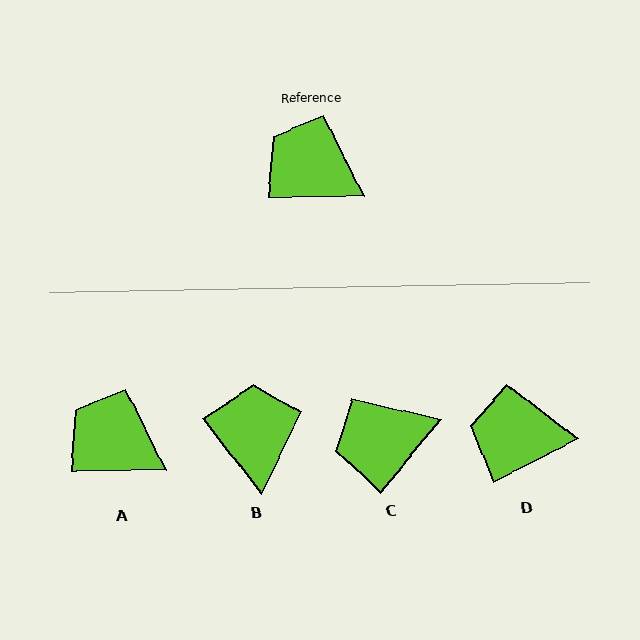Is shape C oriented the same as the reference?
No, it is off by about 51 degrees.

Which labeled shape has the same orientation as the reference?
A.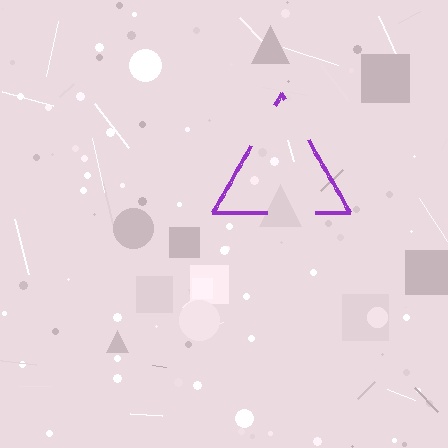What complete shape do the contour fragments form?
The contour fragments form a triangle.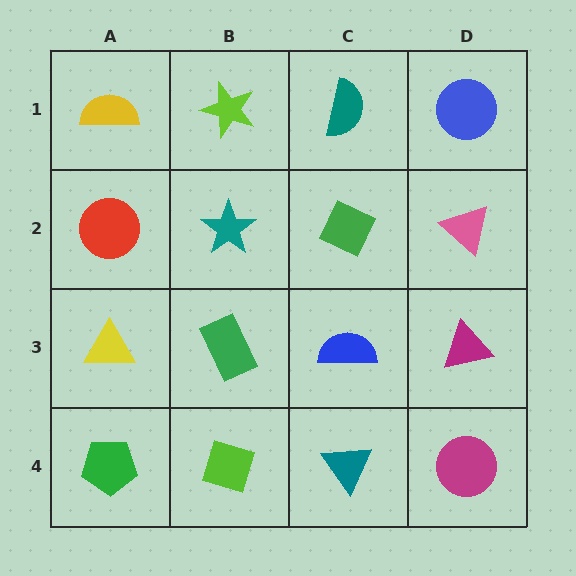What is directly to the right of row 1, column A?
A lime star.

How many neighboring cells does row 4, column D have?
2.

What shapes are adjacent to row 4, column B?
A green rectangle (row 3, column B), a green pentagon (row 4, column A), a teal triangle (row 4, column C).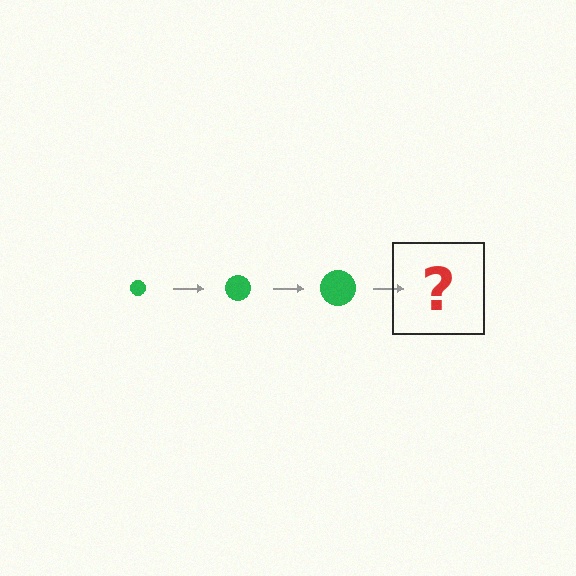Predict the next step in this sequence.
The next step is a green circle, larger than the previous one.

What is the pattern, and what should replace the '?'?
The pattern is that the circle gets progressively larger each step. The '?' should be a green circle, larger than the previous one.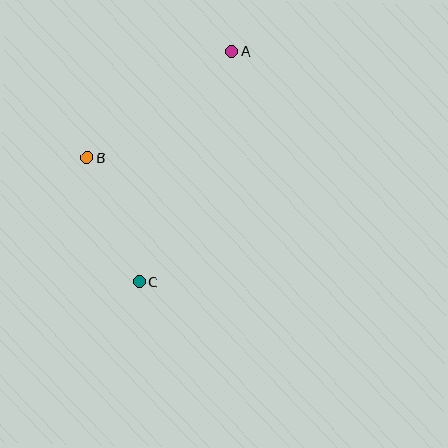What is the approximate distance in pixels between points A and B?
The distance between A and B is approximately 179 pixels.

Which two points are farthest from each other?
Points A and C are farthest from each other.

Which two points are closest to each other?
Points B and C are closest to each other.